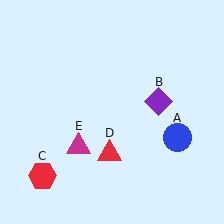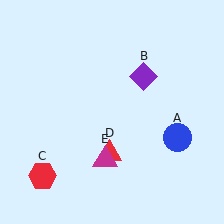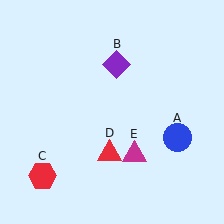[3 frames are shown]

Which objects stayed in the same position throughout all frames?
Blue circle (object A) and red hexagon (object C) and red triangle (object D) remained stationary.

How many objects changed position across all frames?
2 objects changed position: purple diamond (object B), magenta triangle (object E).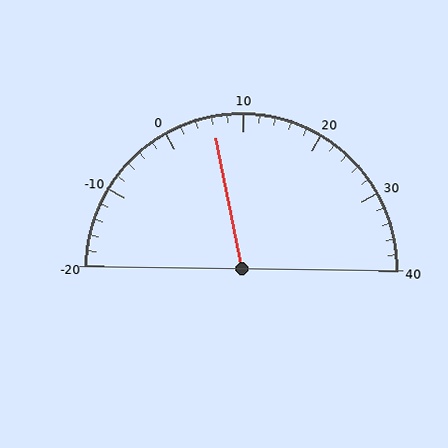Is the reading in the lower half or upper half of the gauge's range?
The reading is in the lower half of the range (-20 to 40).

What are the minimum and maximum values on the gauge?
The gauge ranges from -20 to 40.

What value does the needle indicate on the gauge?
The needle indicates approximately 6.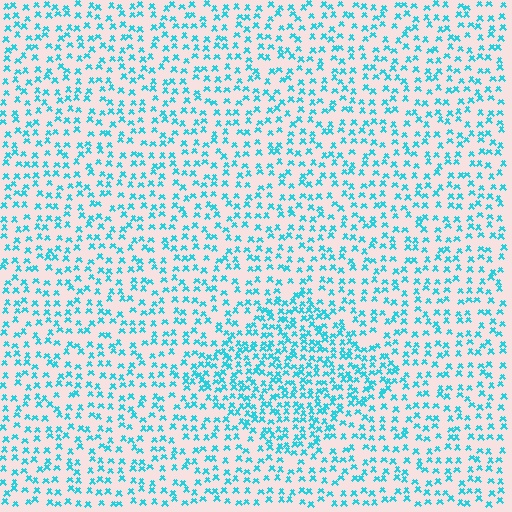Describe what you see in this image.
The image contains small cyan elements arranged at two different densities. A diamond-shaped region is visible where the elements are more densely packed than the surrounding area.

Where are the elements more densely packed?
The elements are more densely packed inside the diamond boundary.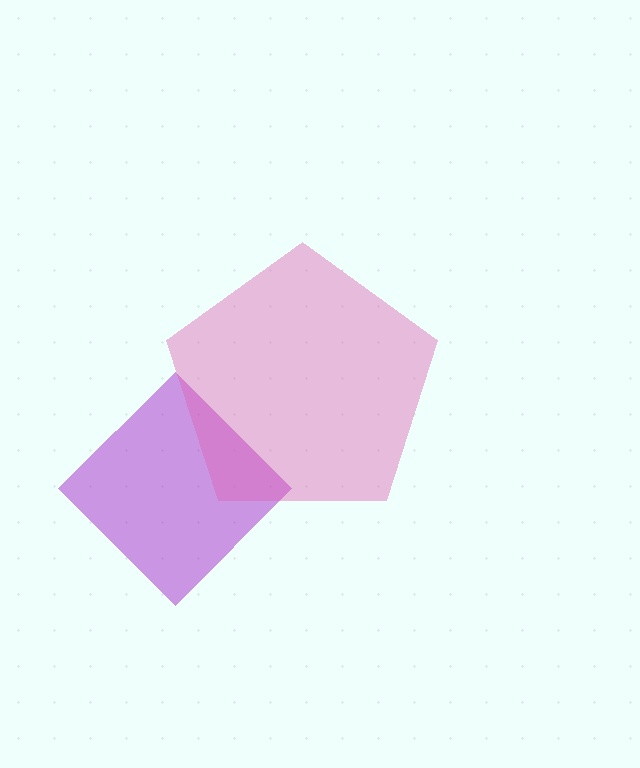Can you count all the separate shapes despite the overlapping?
Yes, there are 2 separate shapes.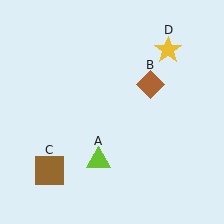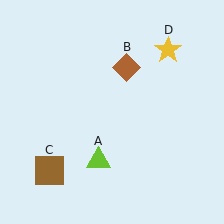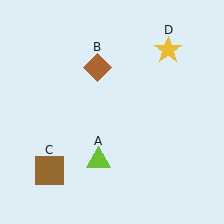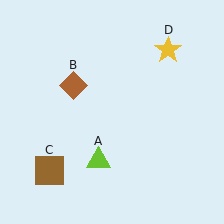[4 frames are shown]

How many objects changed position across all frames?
1 object changed position: brown diamond (object B).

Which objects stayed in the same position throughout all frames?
Lime triangle (object A) and brown square (object C) and yellow star (object D) remained stationary.